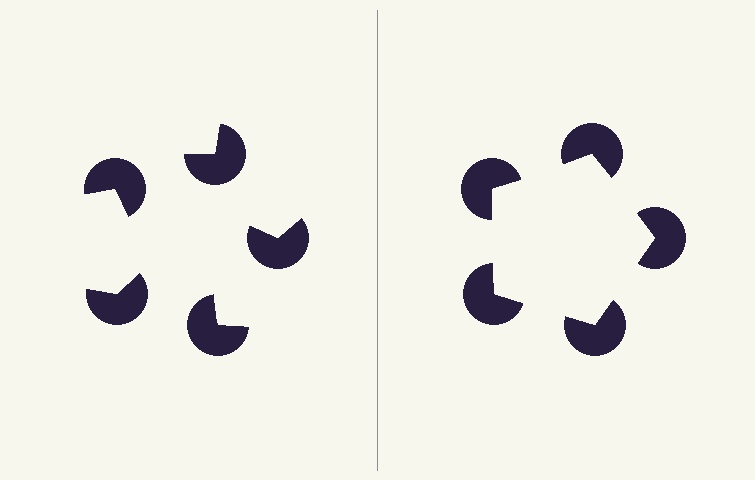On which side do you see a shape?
An illusory pentagon appears on the right side. On the left side the wedge cuts are rotated, so no coherent shape forms.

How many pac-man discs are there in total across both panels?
10 — 5 on each side.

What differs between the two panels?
The pac-man discs are positioned identically on both sides; only the wedge orientations differ. On the right they align to a pentagon; on the left they are misaligned.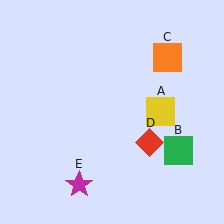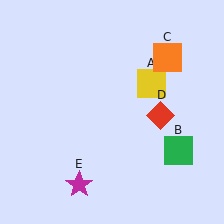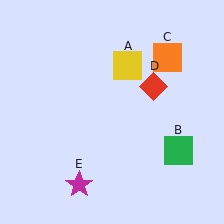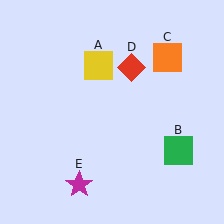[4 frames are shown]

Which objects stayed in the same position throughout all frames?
Green square (object B) and orange square (object C) and magenta star (object E) remained stationary.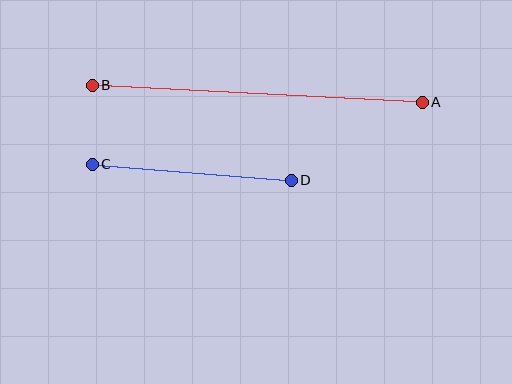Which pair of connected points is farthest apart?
Points A and B are farthest apart.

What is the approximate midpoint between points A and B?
The midpoint is at approximately (257, 94) pixels.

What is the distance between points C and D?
The distance is approximately 199 pixels.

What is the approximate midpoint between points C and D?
The midpoint is at approximately (192, 172) pixels.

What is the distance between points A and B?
The distance is approximately 330 pixels.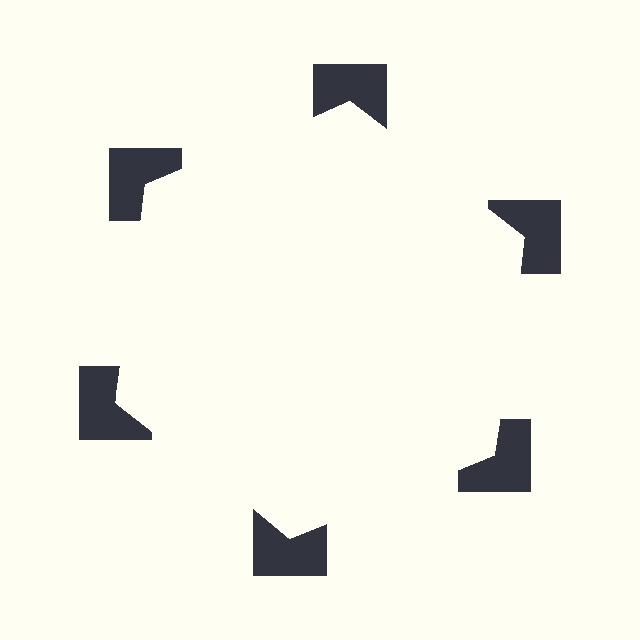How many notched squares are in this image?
There are 6 — one at each vertex of the illusory hexagon.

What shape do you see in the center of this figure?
An illusory hexagon — its edges are inferred from the aligned wedge cuts in the notched squares, not physically drawn.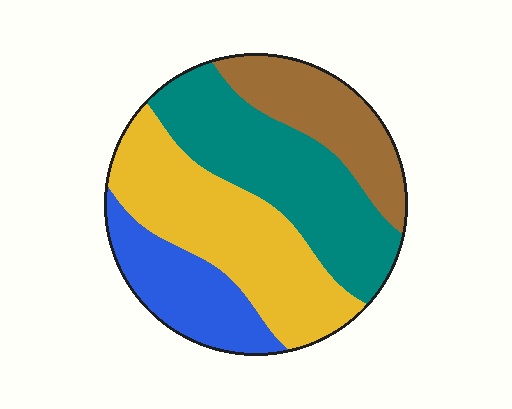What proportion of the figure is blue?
Blue covers about 15% of the figure.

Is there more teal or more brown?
Teal.